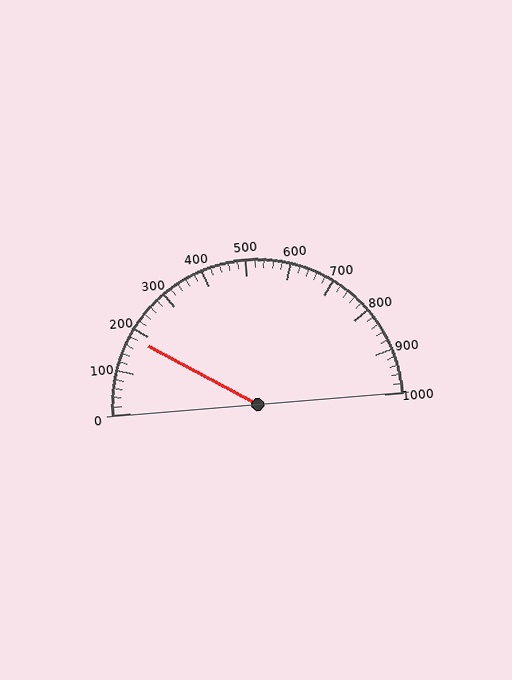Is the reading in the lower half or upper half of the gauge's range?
The reading is in the lower half of the range (0 to 1000).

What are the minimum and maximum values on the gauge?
The gauge ranges from 0 to 1000.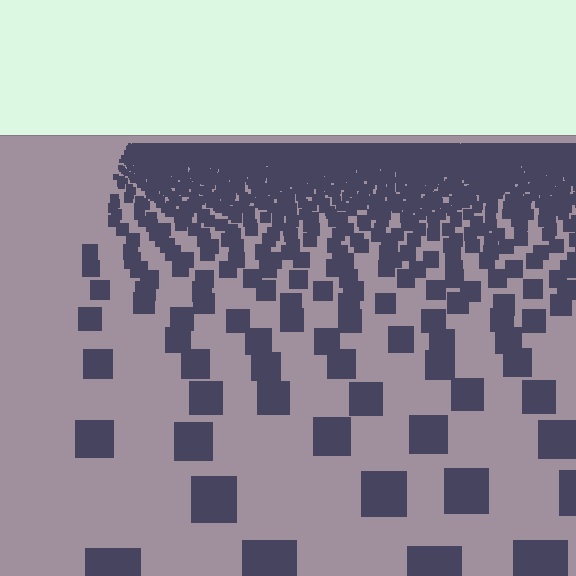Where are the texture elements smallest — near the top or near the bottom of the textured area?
Near the top.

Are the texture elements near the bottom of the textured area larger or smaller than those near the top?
Larger. Near the bottom, elements are closer to the viewer and appear at a bigger on-screen size.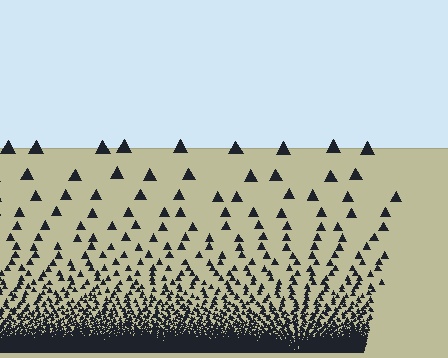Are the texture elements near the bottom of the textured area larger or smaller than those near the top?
Smaller. The gradient is inverted — elements near the bottom are smaller and denser.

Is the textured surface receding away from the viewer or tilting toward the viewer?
The surface appears to tilt toward the viewer. Texture elements get larger and sparser toward the top.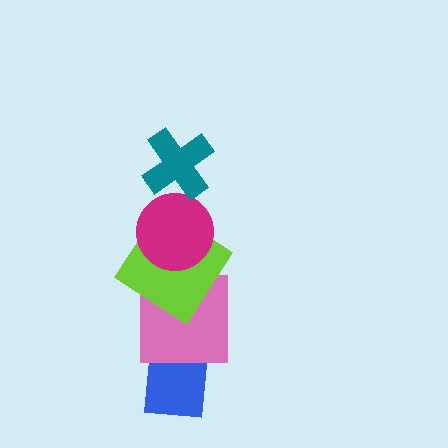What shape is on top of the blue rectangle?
The pink square is on top of the blue rectangle.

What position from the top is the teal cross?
The teal cross is 1st from the top.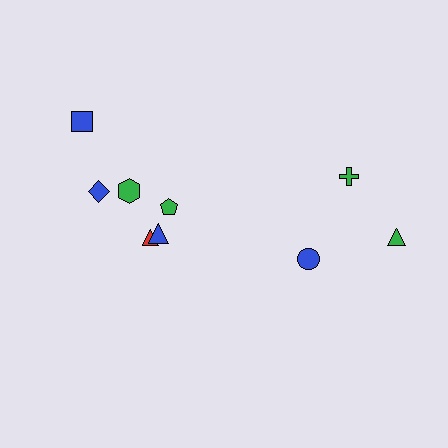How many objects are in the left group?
There are 6 objects.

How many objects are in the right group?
There are 3 objects.